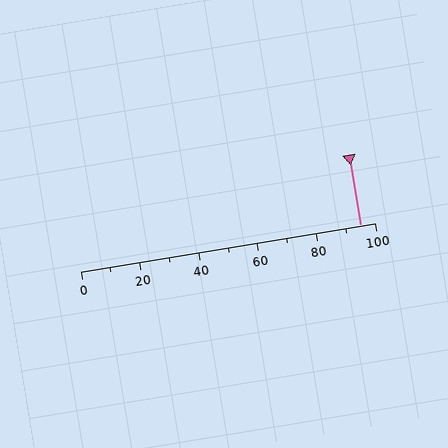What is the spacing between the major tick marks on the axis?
The major ticks are spaced 20 apart.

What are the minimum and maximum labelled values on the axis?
The axis runs from 0 to 100.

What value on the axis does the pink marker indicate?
The marker indicates approximately 95.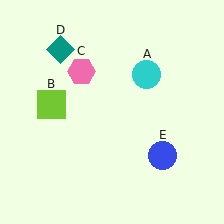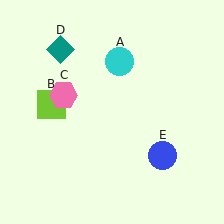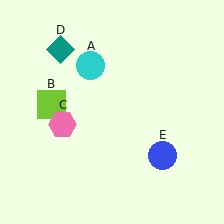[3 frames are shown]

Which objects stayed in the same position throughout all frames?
Lime square (object B) and teal diamond (object D) and blue circle (object E) remained stationary.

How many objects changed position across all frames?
2 objects changed position: cyan circle (object A), pink hexagon (object C).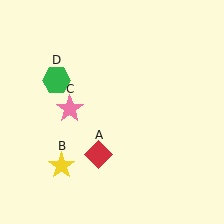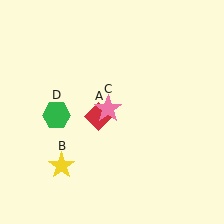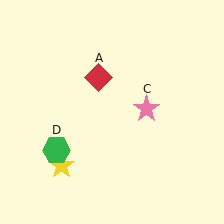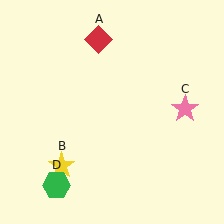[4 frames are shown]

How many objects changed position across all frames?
3 objects changed position: red diamond (object A), pink star (object C), green hexagon (object D).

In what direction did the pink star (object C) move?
The pink star (object C) moved right.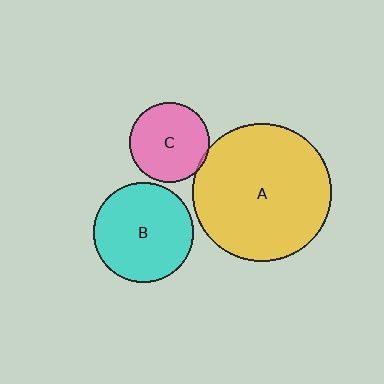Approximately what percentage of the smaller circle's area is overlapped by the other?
Approximately 5%.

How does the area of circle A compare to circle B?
Approximately 1.9 times.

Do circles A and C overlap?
Yes.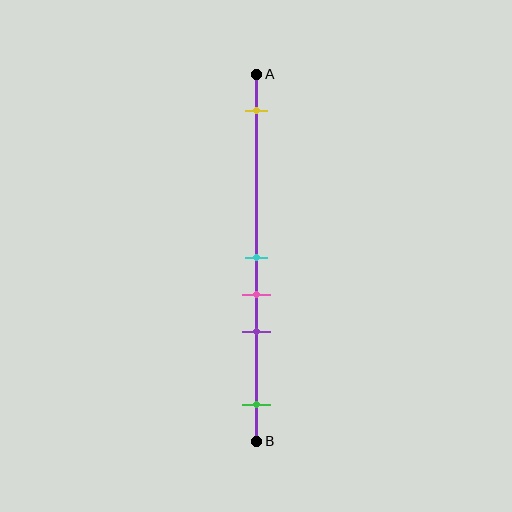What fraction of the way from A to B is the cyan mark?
The cyan mark is approximately 50% (0.5) of the way from A to B.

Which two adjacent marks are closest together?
The cyan and pink marks are the closest adjacent pair.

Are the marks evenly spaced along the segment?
No, the marks are not evenly spaced.